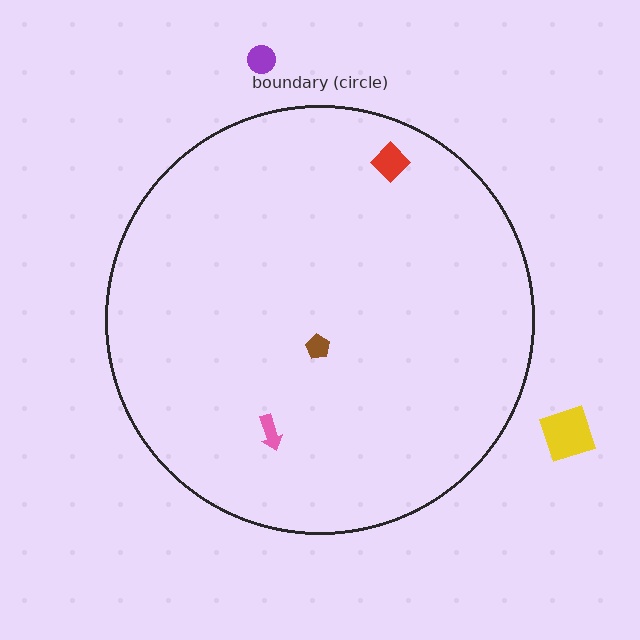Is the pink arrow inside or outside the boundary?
Inside.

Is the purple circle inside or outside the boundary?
Outside.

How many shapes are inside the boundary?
3 inside, 2 outside.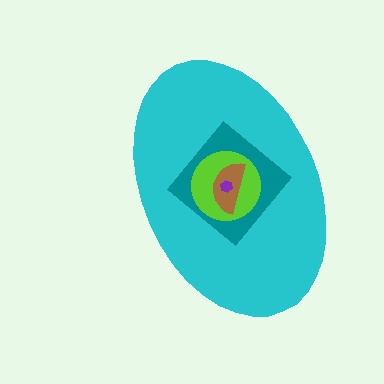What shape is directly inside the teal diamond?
The lime circle.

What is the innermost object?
The purple hexagon.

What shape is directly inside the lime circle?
The brown semicircle.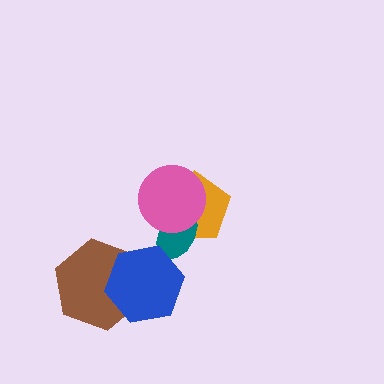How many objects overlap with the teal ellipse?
3 objects overlap with the teal ellipse.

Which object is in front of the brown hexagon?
The blue hexagon is in front of the brown hexagon.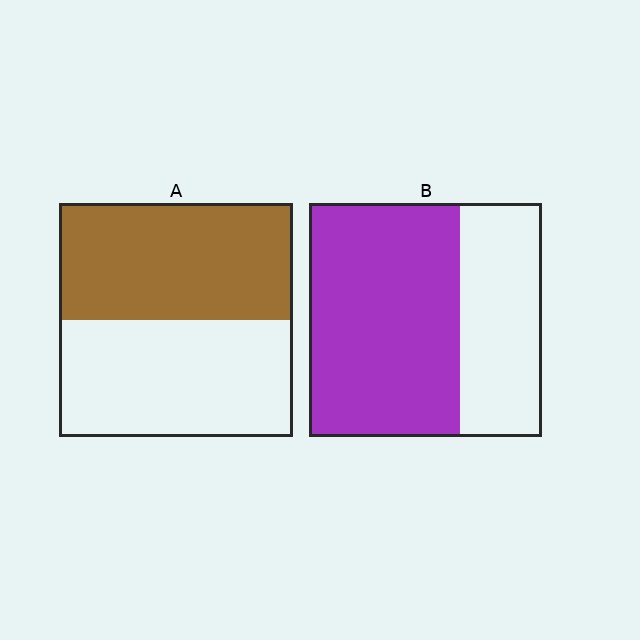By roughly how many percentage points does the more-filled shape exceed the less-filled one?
By roughly 15 percentage points (B over A).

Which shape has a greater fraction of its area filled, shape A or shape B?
Shape B.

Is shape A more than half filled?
Roughly half.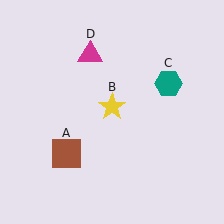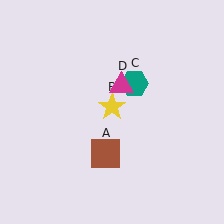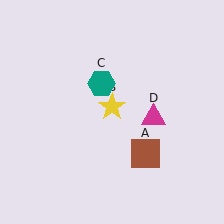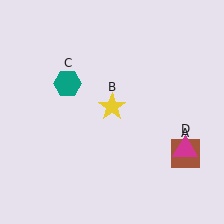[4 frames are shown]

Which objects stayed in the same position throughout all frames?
Yellow star (object B) remained stationary.